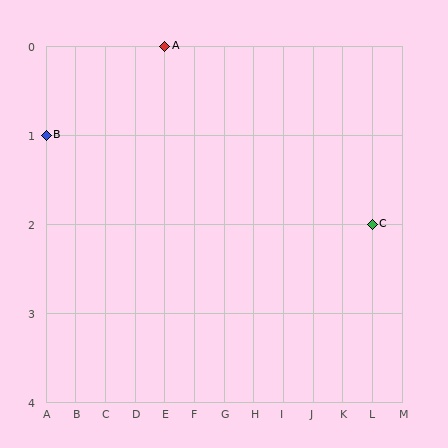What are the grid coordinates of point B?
Point B is at grid coordinates (A, 1).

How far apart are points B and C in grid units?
Points B and C are 11 columns and 1 row apart (about 11.0 grid units diagonally).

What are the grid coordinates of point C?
Point C is at grid coordinates (L, 2).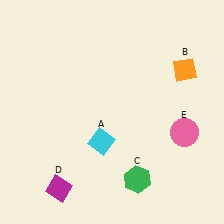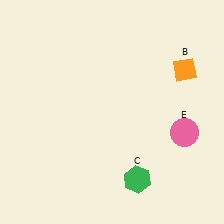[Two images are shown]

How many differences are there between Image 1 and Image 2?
There are 2 differences between the two images.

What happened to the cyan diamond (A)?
The cyan diamond (A) was removed in Image 2. It was in the bottom-left area of Image 1.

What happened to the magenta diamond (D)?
The magenta diamond (D) was removed in Image 2. It was in the bottom-left area of Image 1.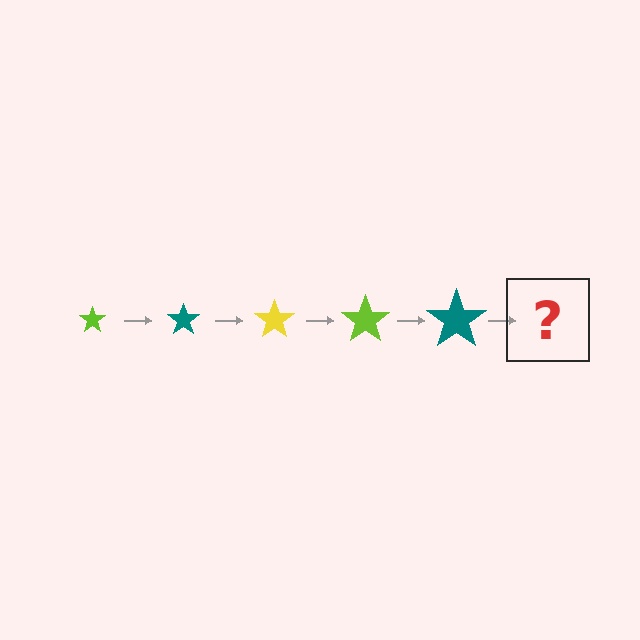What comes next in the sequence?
The next element should be a yellow star, larger than the previous one.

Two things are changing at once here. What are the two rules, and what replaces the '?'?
The two rules are that the star grows larger each step and the color cycles through lime, teal, and yellow. The '?' should be a yellow star, larger than the previous one.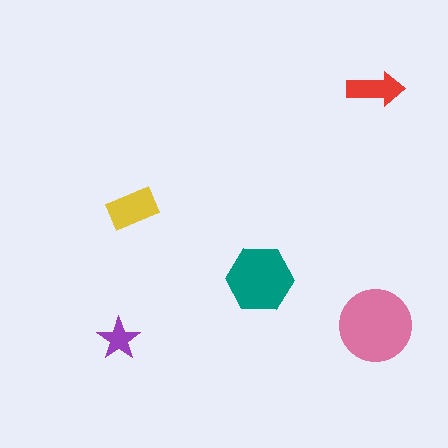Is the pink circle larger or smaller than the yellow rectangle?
Larger.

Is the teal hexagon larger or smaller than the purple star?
Larger.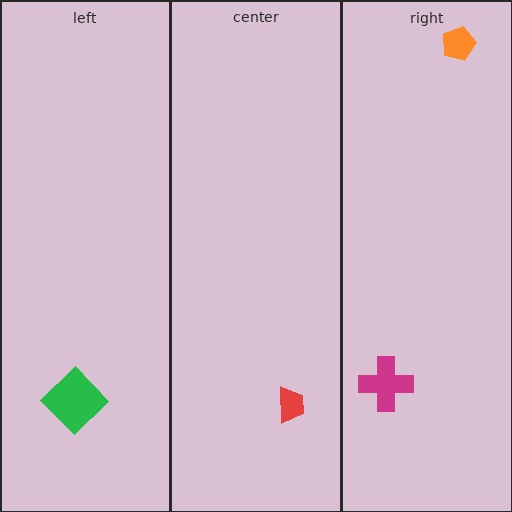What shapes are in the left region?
The green diamond.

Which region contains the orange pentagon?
The right region.